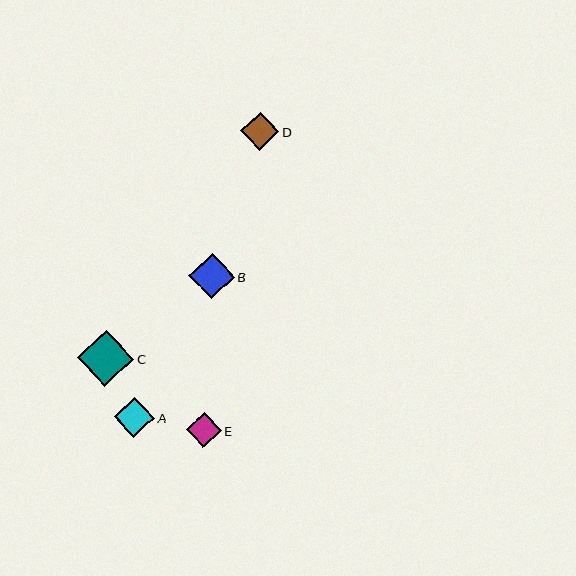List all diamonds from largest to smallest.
From largest to smallest: C, B, A, D, E.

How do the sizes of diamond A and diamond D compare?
Diamond A and diamond D are approximately the same size.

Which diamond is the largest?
Diamond C is the largest with a size of approximately 56 pixels.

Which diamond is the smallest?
Diamond E is the smallest with a size of approximately 35 pixels.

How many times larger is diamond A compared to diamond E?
Diamond A is approximately 1.1 times the size of diamond E.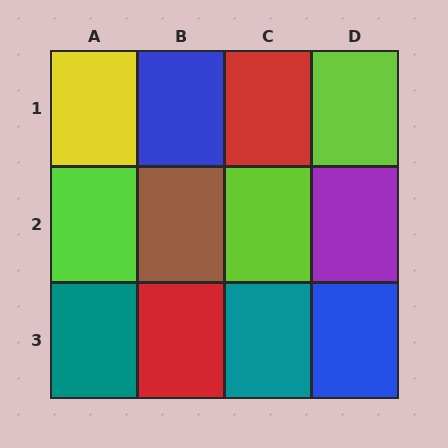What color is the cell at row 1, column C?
Red.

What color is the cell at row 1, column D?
Lime.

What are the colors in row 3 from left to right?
Teal, red, teal, blue.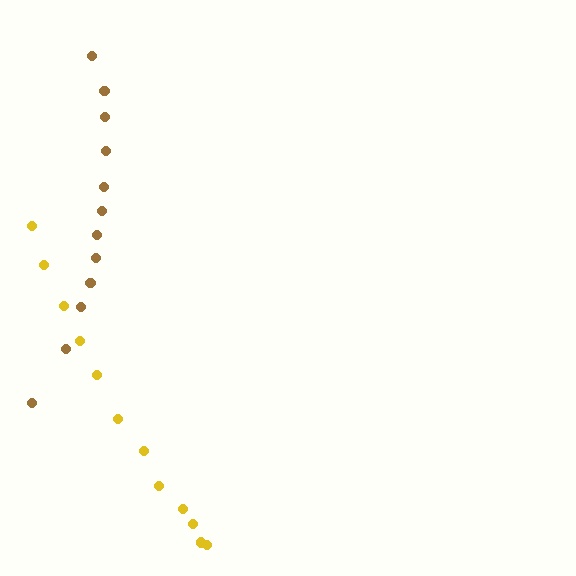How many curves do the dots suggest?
There are 2 distinct paths.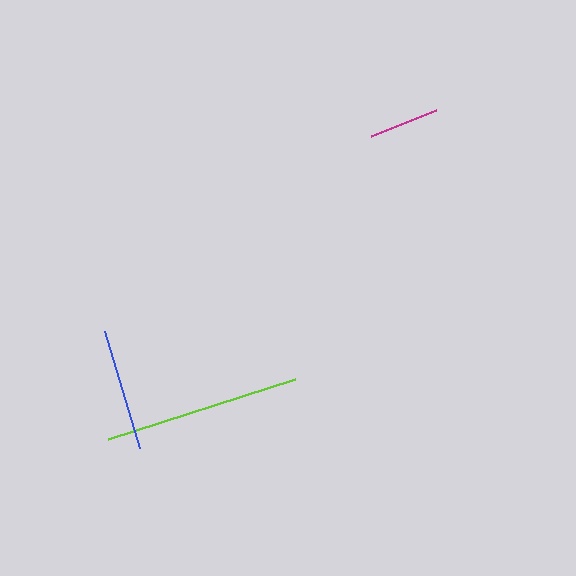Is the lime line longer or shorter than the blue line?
The lime line is longer than the blue line.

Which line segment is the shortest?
The magenta line is the shortest at approximately 70 pixels.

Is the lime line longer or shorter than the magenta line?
The lime line is longer than the magenta line.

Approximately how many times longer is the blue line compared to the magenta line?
The blue line is approximately 1.8 times the length of the magenta line.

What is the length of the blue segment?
The blue segment is approximately 122 pixels long.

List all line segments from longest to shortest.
From longest to shortest: lime, blue, magenta.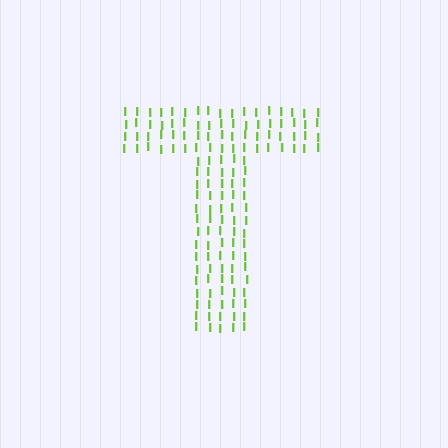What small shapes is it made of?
It is made of small letter I's.